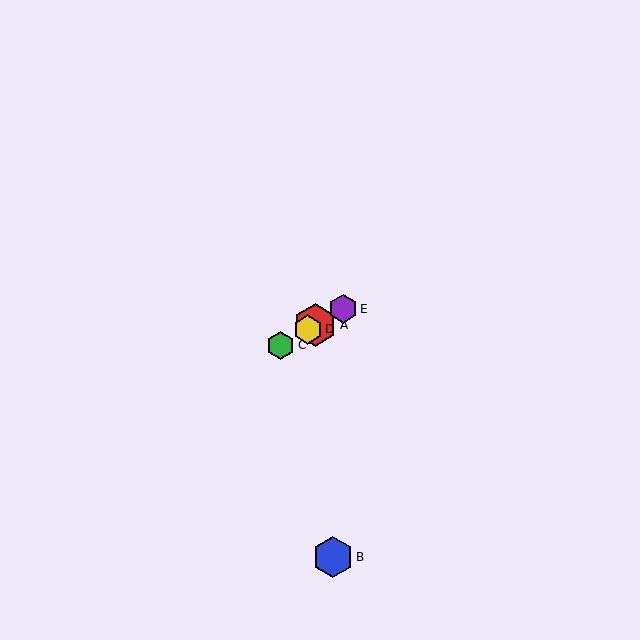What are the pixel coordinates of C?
Object C is at (281, 345).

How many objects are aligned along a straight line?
4 objects (A, C, D, E) are aligned along a straight line.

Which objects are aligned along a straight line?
Objects A, C, D, E are aligned along a straight line.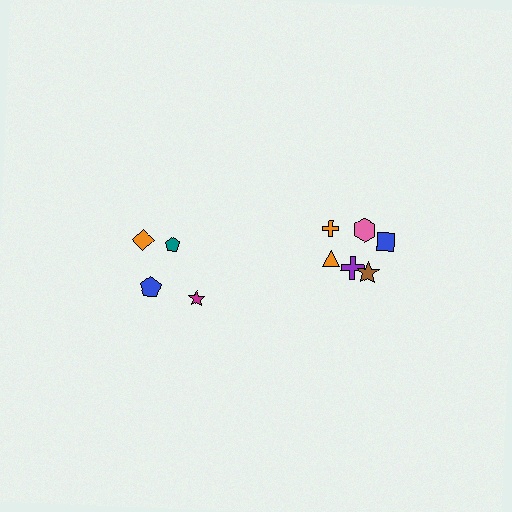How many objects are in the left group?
There are 4 objects.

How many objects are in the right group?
There are 6 objects.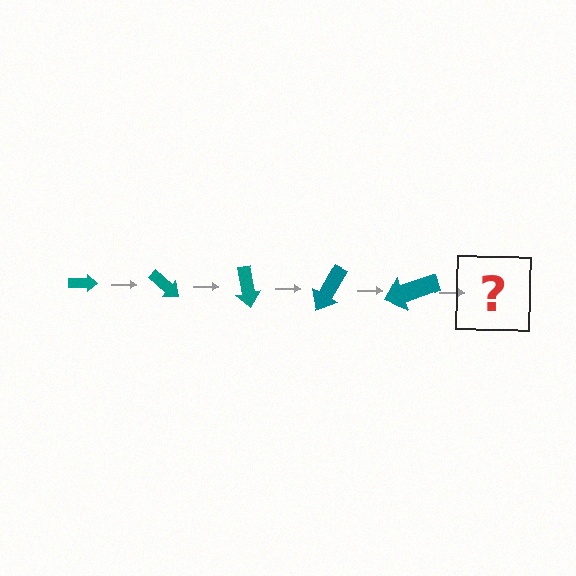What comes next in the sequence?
The next element should be an arrow, larger than the previous one and rotated 200 degrees from the start.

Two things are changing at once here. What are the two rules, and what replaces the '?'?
The two rules are that the arrow grows larger each step and it rotates 40 degrees each step. The '?' should be an arrow, larger than the previous one and rotated 200 degrees from the start.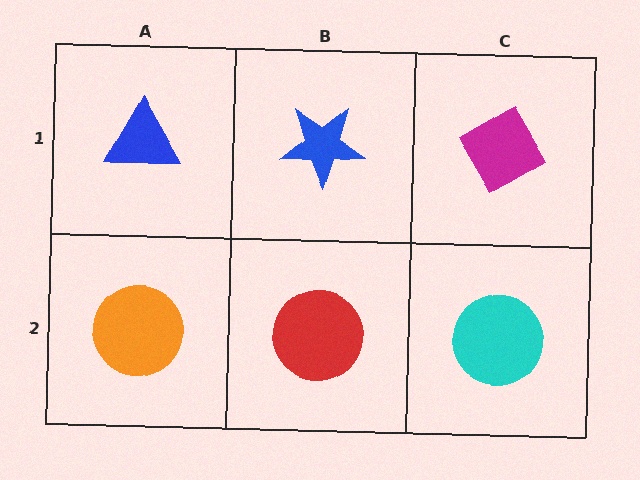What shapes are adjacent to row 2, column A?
A blue triangle (row 1, column A), a red circle (row 2, column B).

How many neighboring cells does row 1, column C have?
2.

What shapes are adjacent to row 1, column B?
A red circle (row 2, column B), a blue triangle (row 1, column A), a magenta diamond (row 1, column C).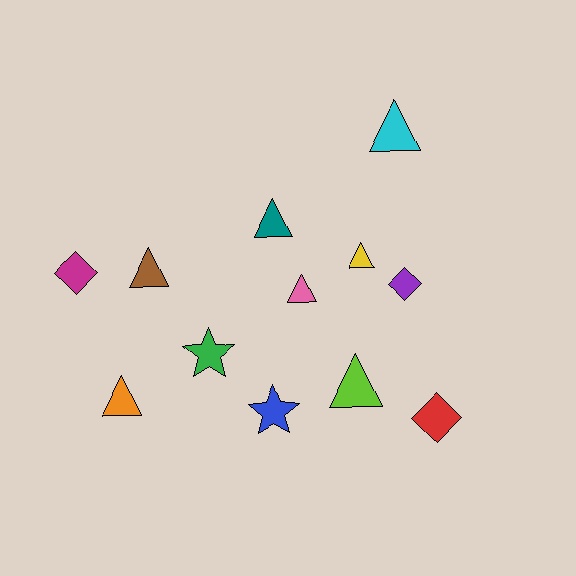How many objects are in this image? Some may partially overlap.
There are 12 objects.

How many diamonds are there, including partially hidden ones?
There are 3 diamonds.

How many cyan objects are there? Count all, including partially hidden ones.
There is 1 cyan object.